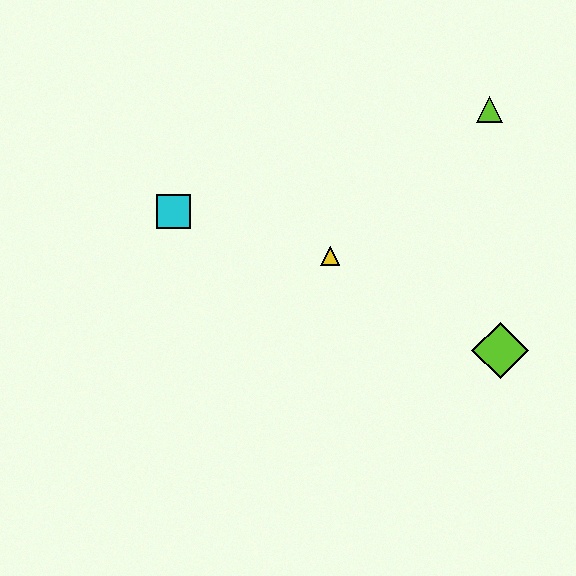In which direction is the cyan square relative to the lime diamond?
The cyan square is to the left of the lime diamond.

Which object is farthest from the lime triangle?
The cyan square is farthest from the lime triangle.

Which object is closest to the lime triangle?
The yellow triangle is closest to the lime triangle.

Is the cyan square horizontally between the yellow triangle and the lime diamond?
No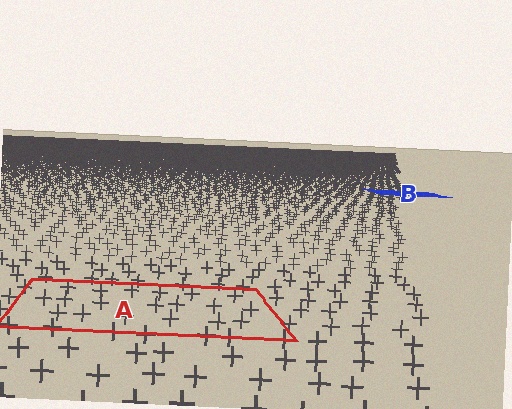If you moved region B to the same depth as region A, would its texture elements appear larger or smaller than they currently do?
They would appear larger. At a closer depth, the same texture elements are projected at a bigger on-screen size.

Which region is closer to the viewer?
Region A is closer. The texture elements there are larger and more spread out.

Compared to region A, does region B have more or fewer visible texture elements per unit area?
Region B has more texture elements per unit area — they are packed more densely because it is farther away.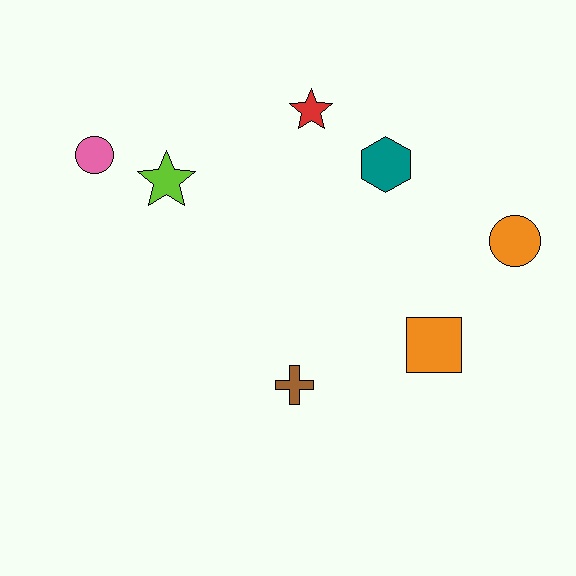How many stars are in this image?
There are 2 stars.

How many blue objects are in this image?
There are no blue objects.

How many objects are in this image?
There are 7 objects.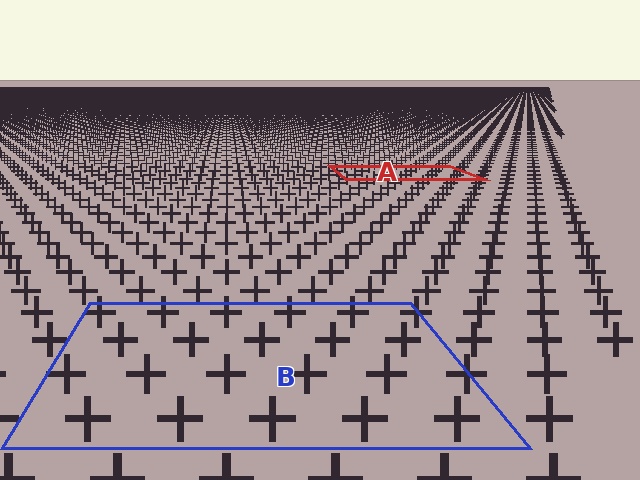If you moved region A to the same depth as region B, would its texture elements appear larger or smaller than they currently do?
They would appear larger. At a closer depth, the same texture elements are projected at a bigger on-screen size.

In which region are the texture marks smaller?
The texture marks are smaller in region A, because it is farther away.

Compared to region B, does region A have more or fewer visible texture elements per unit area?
Region A has more texture elements per unit area — they are packed more densely because it is farther away.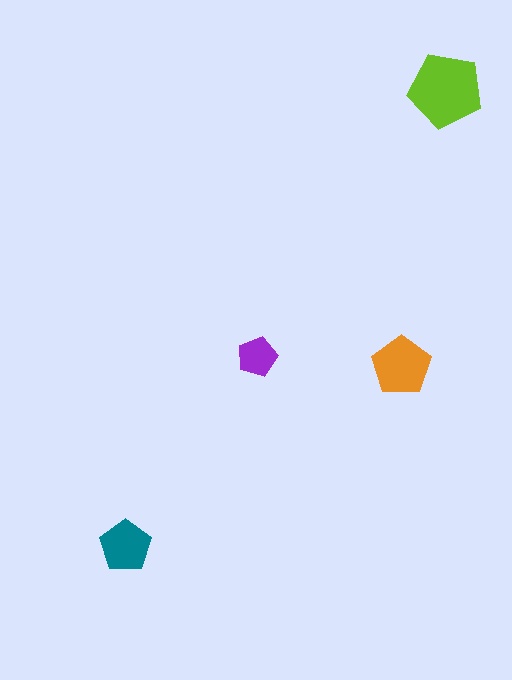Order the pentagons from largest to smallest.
the lime one, the orange one, the teal one, the purple one.